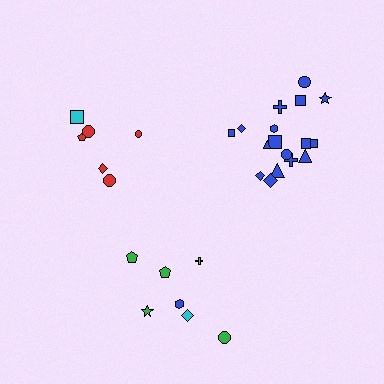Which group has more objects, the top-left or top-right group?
The top-right group.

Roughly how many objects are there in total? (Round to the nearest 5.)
Roughly 30 objects in total.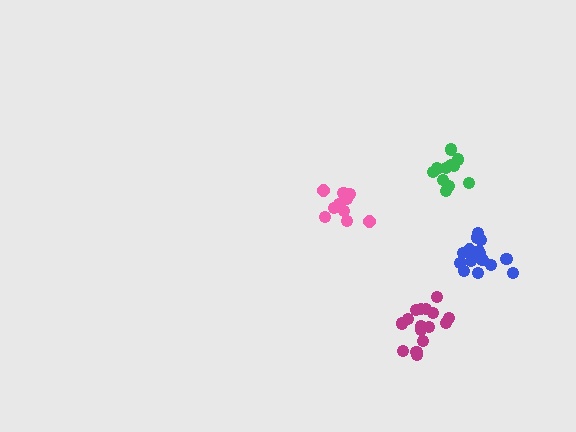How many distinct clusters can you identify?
There are 4 distinct clusters.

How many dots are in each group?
Group 1: 16 dots, Group 2: 10 dots, Group 3: 11 dots, Group 4: 16 dots (53 total).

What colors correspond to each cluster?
The clusters are colored: blue, pink, green, magenta.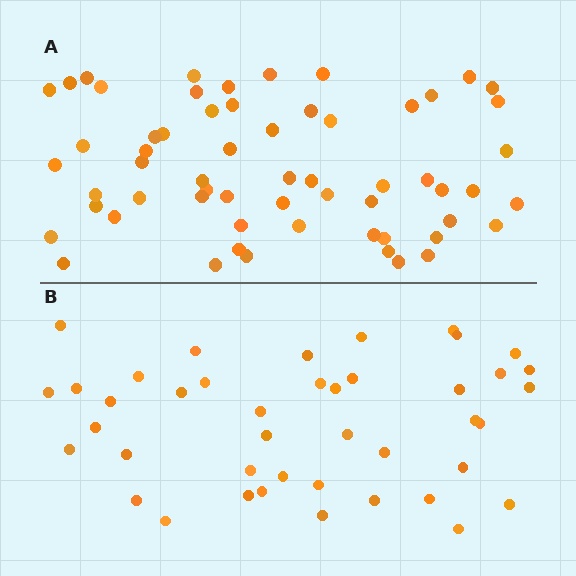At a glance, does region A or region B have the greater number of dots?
Region A (the top region) has more dots.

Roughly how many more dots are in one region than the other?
Region A has approximately 20 more dots than region B.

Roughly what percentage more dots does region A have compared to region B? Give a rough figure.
About 45% more.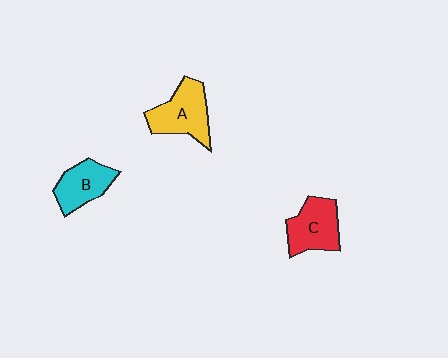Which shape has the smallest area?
Shape B (cyan).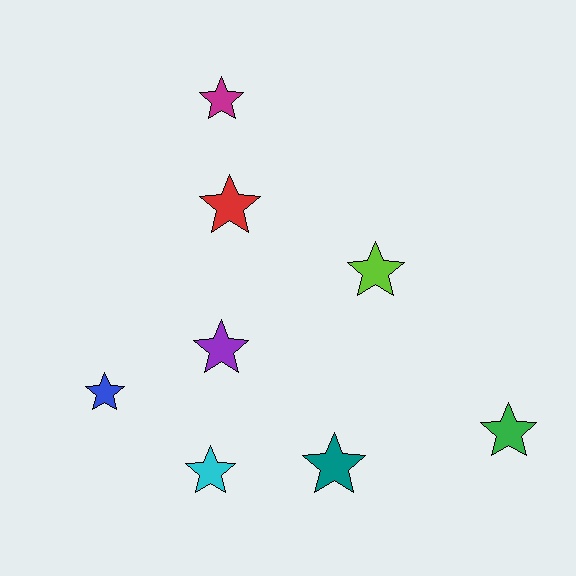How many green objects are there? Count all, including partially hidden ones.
There is 1 green object.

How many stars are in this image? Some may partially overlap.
There are 8 stars.